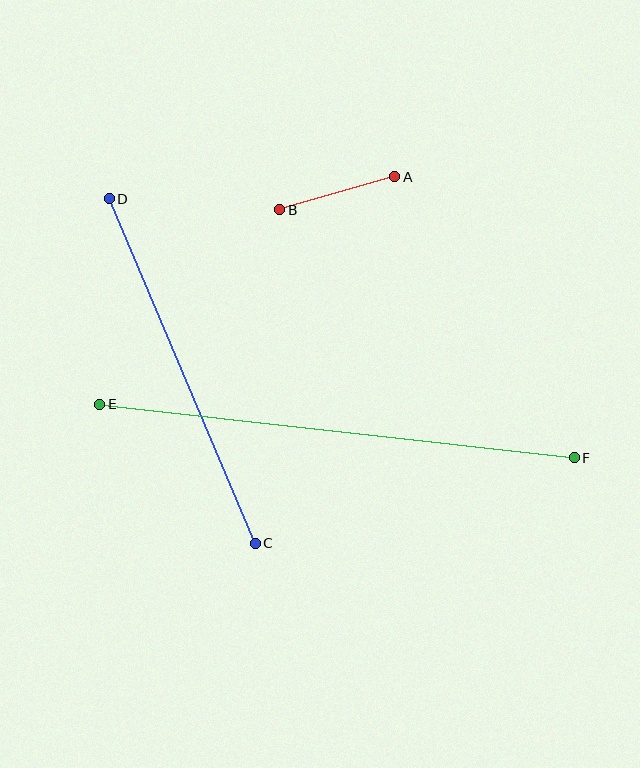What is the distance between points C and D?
The distance is approximately 374 pixels.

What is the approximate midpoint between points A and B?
The midpoint is at approximately (337, 193) pixels.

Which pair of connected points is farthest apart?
Points E and F are farthest apart.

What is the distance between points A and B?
The distance is approximately 120 pixels.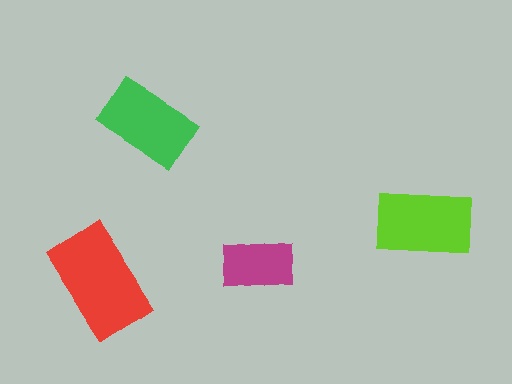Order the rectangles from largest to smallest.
the red one, the lime one, the green one, the magenta one.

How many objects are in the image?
There are 4 objects in the image.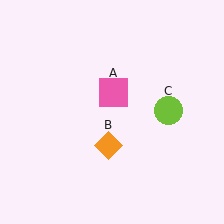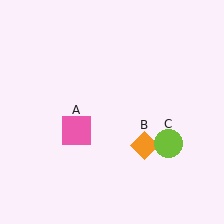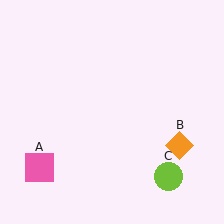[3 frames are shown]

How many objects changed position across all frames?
3 objects changed position: pink square (object A), orange diamond (object B), lime circle (object C).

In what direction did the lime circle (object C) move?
The lime circle (object C) moved down.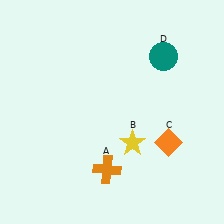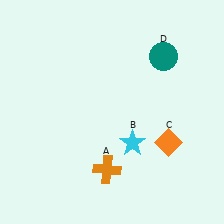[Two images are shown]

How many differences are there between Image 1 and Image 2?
There is 1 difference between the two images.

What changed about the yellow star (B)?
In Image 1, B is yellow. In Image 2, it changed to cyan.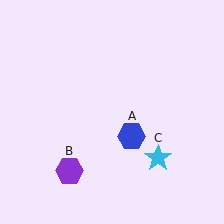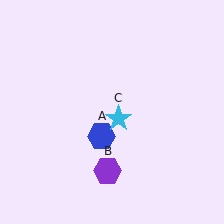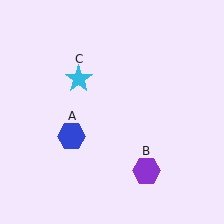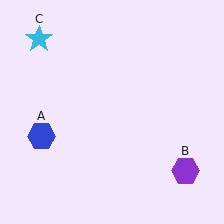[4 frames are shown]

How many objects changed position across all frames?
3 objects changed position: blue hexagon (object A), purple hexagon (object B), cyan star (object C).